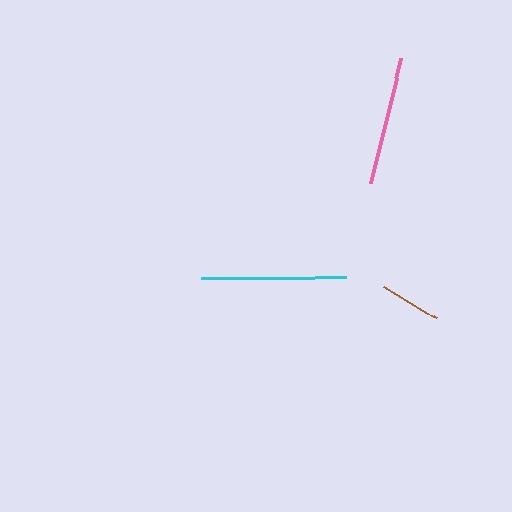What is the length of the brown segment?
The brown segment is approximately 61 pixels long.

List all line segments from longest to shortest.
From longest to shortest: cyan, pink, brown.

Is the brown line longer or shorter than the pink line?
The pink line is longer than the brown line.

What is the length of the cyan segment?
The cyan segment is approximately 145 pixels long.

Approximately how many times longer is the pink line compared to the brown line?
The pink line is approximately 2.1 times the length of the brown line.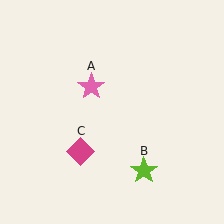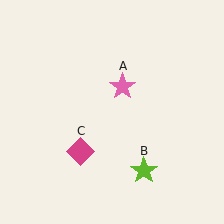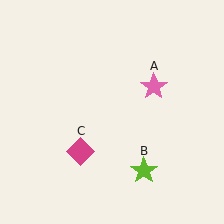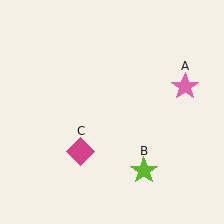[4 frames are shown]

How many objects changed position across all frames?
1 object changed position: pink star (object A).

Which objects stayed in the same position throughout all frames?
Lime star (object B) and magenta diamond (object C) remained stationary.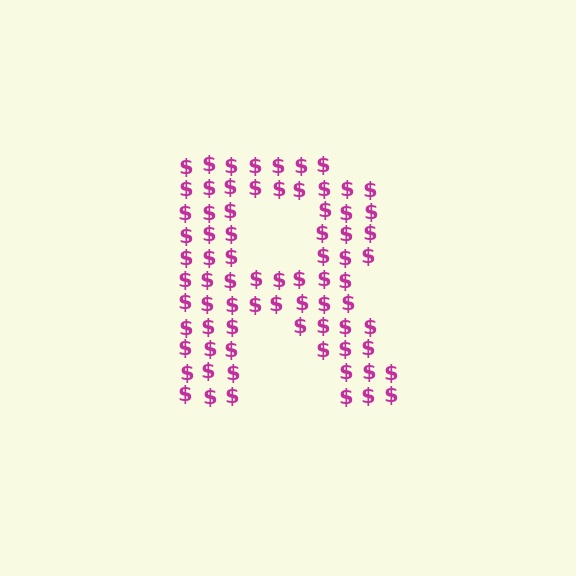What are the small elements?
The small elements are dollar signs.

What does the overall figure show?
The overall figure shows the letter R.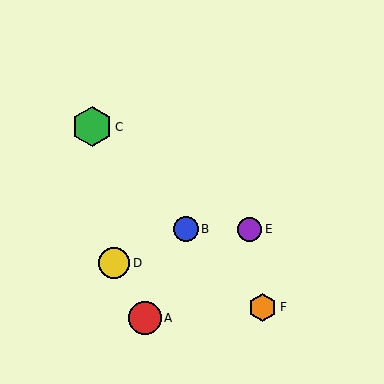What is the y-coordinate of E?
Object E is at y≈229.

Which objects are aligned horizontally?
Objects B, E are aligned horizontally.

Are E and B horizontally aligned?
Yes, both are at y≈229.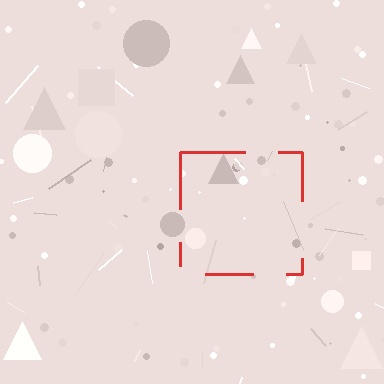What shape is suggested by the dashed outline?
The dashed outline suggests a square.